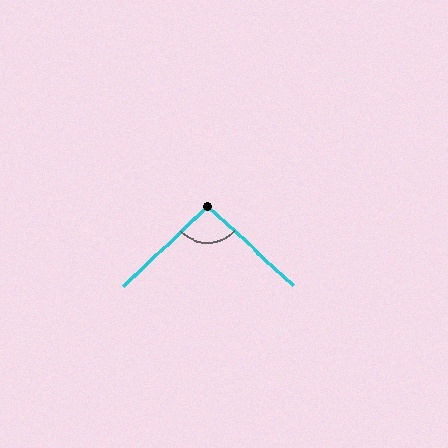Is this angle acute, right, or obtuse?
It is approximately a right angle.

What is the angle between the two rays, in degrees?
Approximately 94 degrees.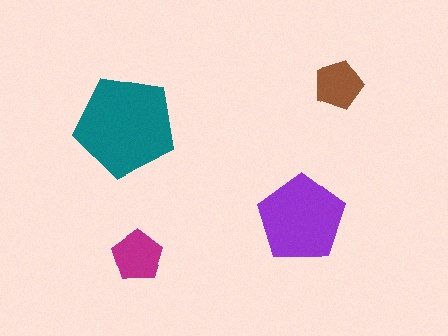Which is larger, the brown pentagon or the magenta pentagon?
The magenta one.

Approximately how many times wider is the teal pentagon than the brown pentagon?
About 2 times wider.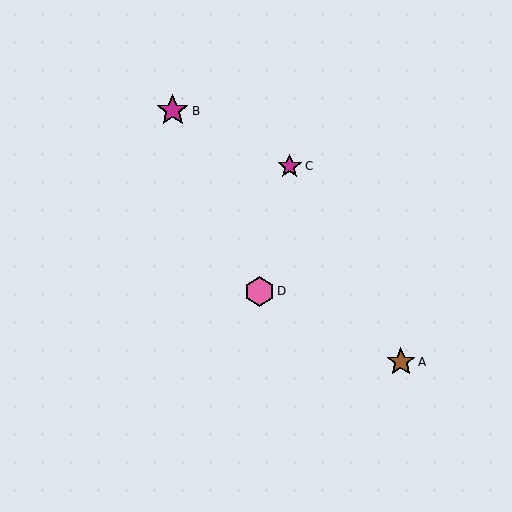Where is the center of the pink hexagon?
The center of the pink hexagon is at (259, 291).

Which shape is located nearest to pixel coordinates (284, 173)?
The magenta star (labeled C) at (290, 166) is nearest to that location.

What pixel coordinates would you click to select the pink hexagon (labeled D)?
Click at (259, 291) to select the pink hexagon D.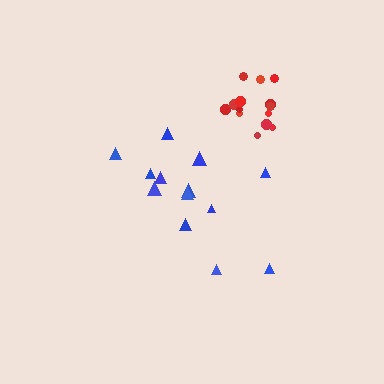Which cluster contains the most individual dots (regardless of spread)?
Red (14).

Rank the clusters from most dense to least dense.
red, blue.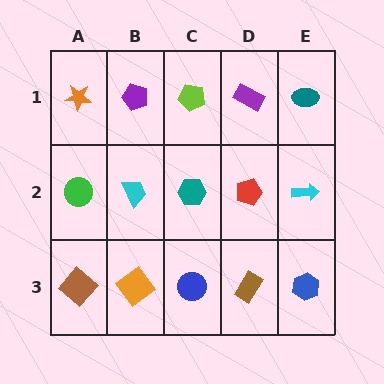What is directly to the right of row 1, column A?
A purple pentagon.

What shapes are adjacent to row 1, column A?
A green circle (row 2, column A), a purple pentagon (row 1, column B).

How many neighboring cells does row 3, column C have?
3.